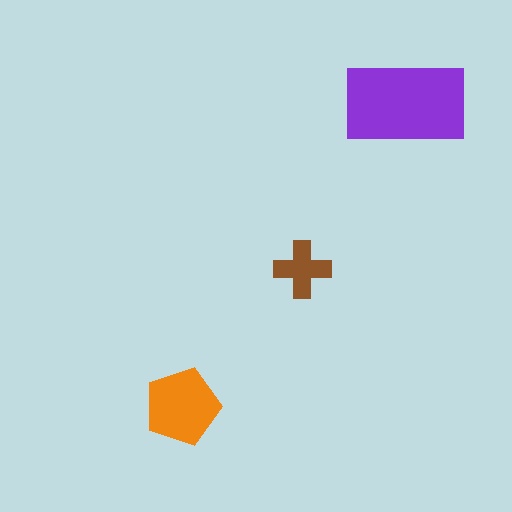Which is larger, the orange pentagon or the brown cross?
The orange pentagon.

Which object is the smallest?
The brown cross.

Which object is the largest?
The purple rectangle.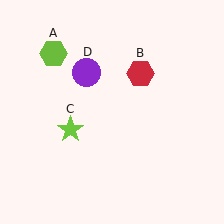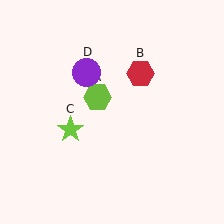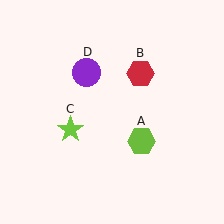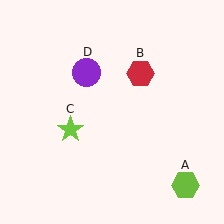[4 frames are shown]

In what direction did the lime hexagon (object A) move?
The lime hexagon (object A) moved down and to the right.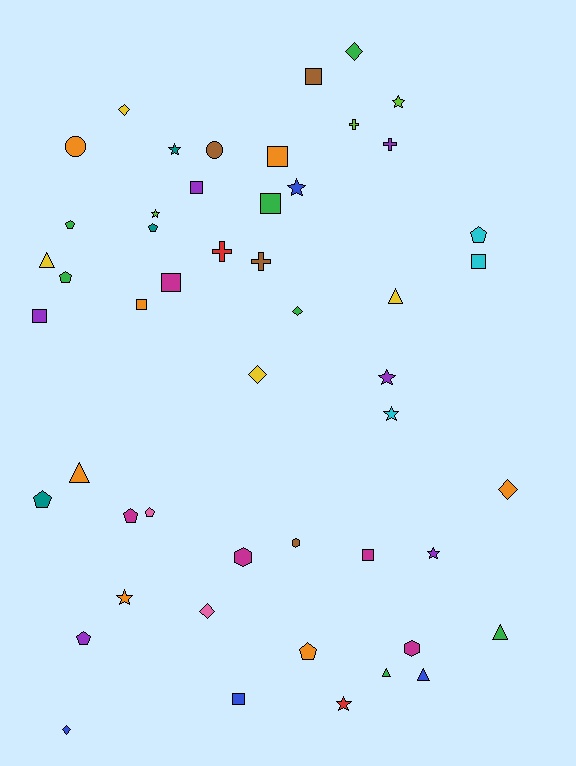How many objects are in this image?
There are 50 objects.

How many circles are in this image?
There are 2 circles.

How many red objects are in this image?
There are 2 red objects.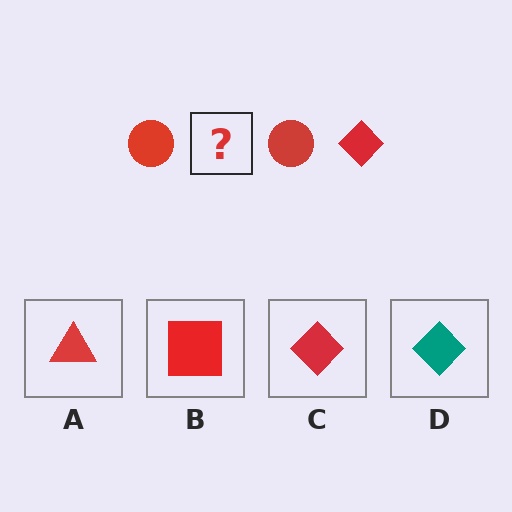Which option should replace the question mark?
Option C.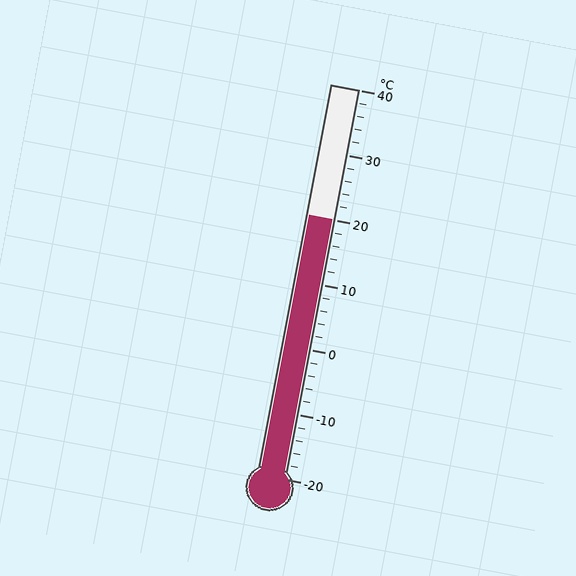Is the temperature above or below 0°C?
The temperature is above 0°C.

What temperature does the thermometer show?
The thermometer shows approximately 20°C.